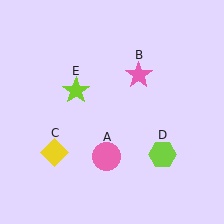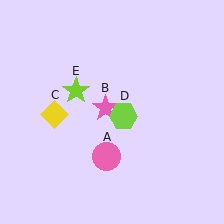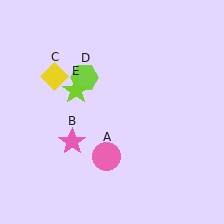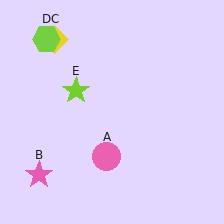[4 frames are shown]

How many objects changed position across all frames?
3 objects changed position: pink star (object B), yellow diamond (object C), lime hexagon (object D).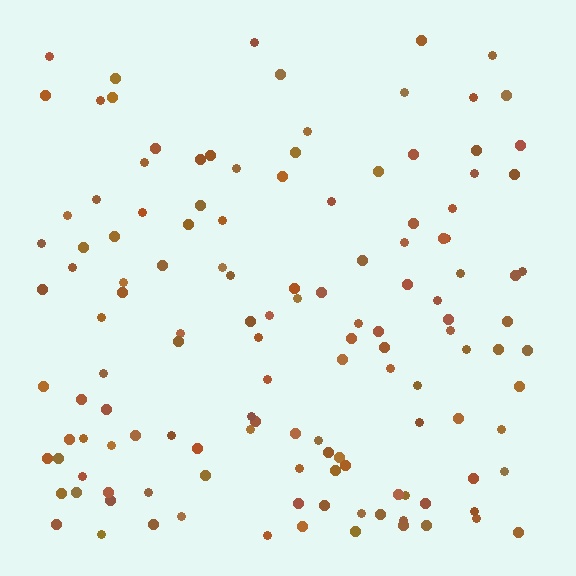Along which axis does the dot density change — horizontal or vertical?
Vertical.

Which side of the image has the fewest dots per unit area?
The top.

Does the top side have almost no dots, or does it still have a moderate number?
Still a moderate number, just noticeably fewer than the bottom.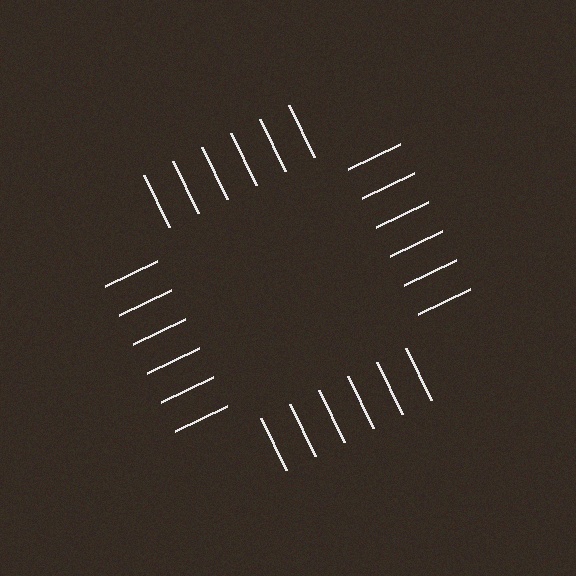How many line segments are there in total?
24 — 6 along each of the 4 edges.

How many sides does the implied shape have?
4 sides — the line-ends trace a square.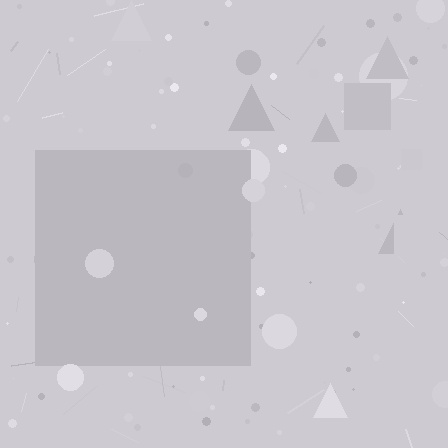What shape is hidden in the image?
A square is hidden in the image.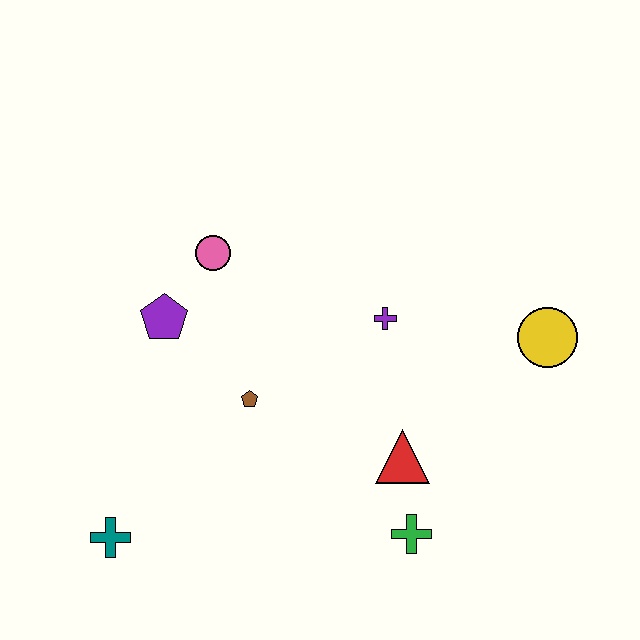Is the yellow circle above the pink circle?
No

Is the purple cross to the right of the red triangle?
No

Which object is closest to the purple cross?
The red triangle is closest to the purple cross.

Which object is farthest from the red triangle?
The teal cross is farthest from the red triangle.